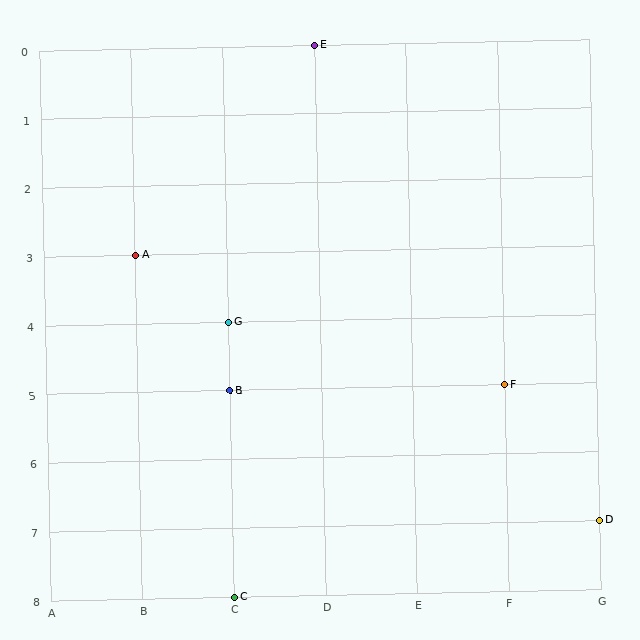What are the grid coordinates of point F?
Point F is at grid coordinates (F, 5).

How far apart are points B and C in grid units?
Points B and C are 3 rows apart.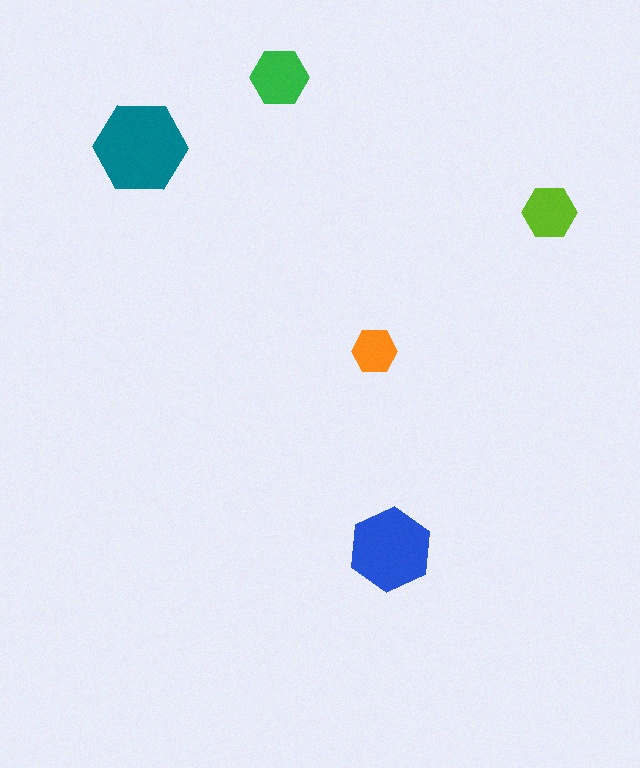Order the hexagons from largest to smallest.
the teal one, the blue one, the green one, the lime one, the orange one.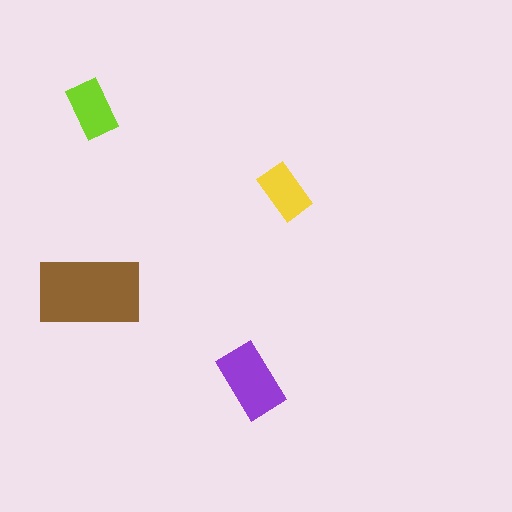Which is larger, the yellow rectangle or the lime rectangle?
The lime one.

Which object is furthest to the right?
The yellow rectangle is rightmost.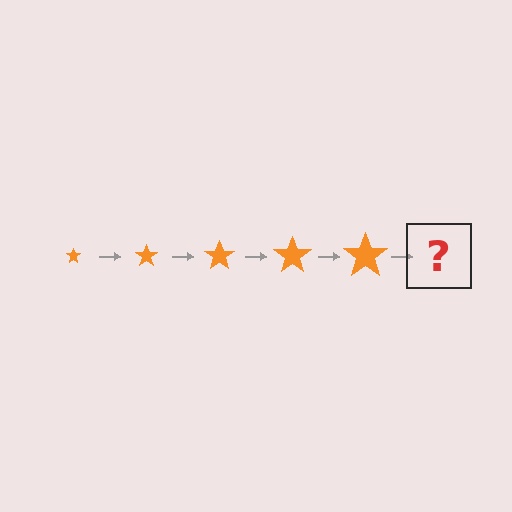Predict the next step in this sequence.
The next step is an orange star, larger than the previous one.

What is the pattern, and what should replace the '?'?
The pattern is that the star gets progressively larger each step. The '?' should be an orange star, larger than the previous one.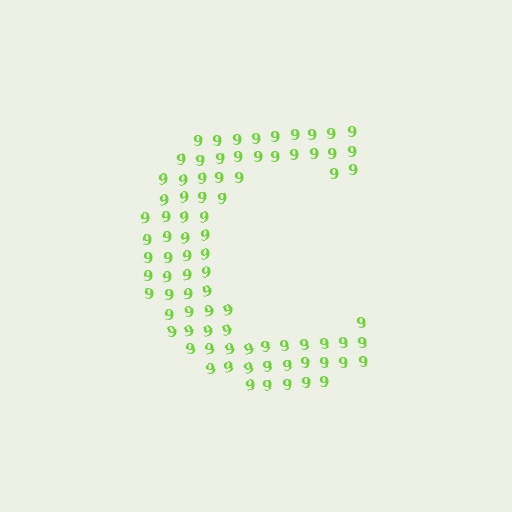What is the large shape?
The large shape is the letter C.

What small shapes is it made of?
It is made of small digit 9's.